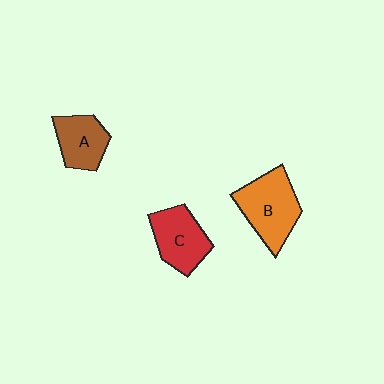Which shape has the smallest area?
Shape A (brown).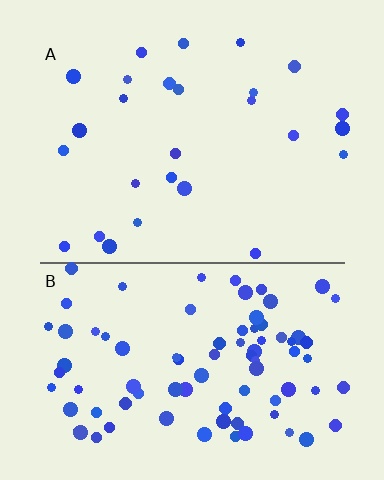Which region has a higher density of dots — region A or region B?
B (the bottom).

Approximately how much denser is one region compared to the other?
Approximately 3.3× — region B over region A.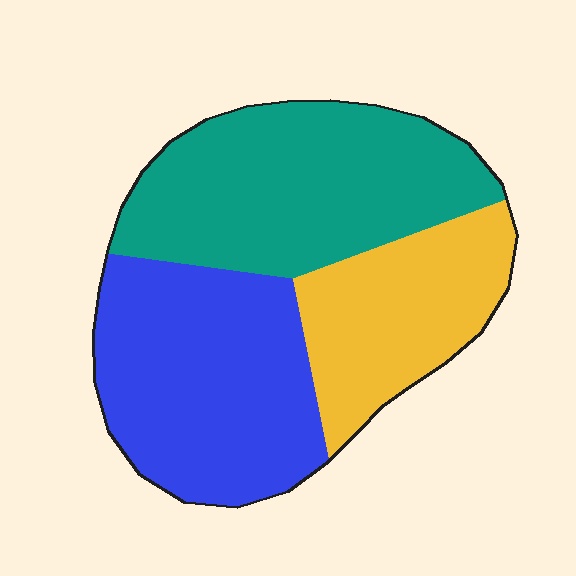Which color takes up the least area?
Yellow, at roughly 25%.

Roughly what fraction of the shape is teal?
Teal covers around 40% of the shape.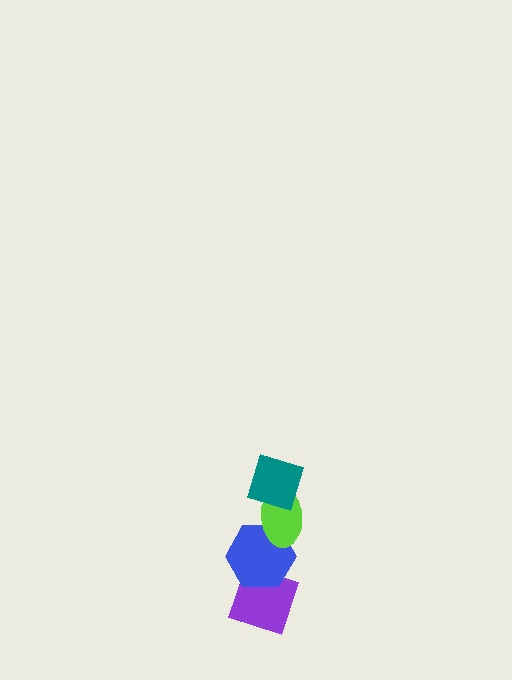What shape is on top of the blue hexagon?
The lime ellipse is on top of the blue hexagon.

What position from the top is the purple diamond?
The purple diamond is 4th from the top.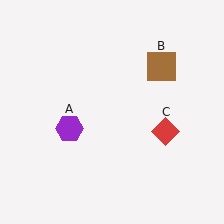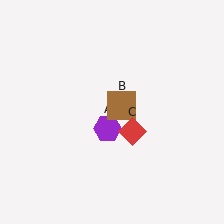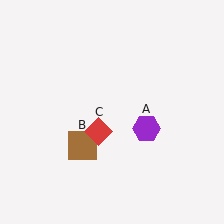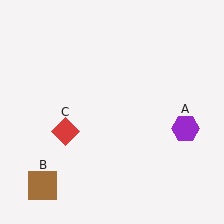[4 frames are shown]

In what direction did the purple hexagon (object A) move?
The purple hexagon (object A) moved right.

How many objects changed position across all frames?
3 objects changed position: purple hexagon (object A), brown square (object B), red diamond (object C).